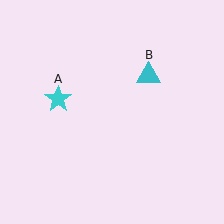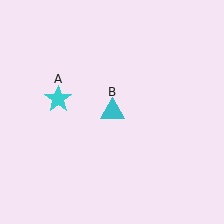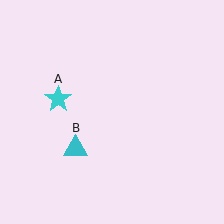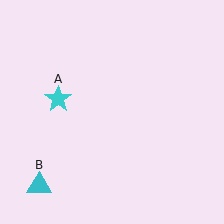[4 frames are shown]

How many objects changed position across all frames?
1 object changed position: cyan triangle (object B).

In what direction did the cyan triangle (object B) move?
The cyan triangle (object B) moved down and to the left.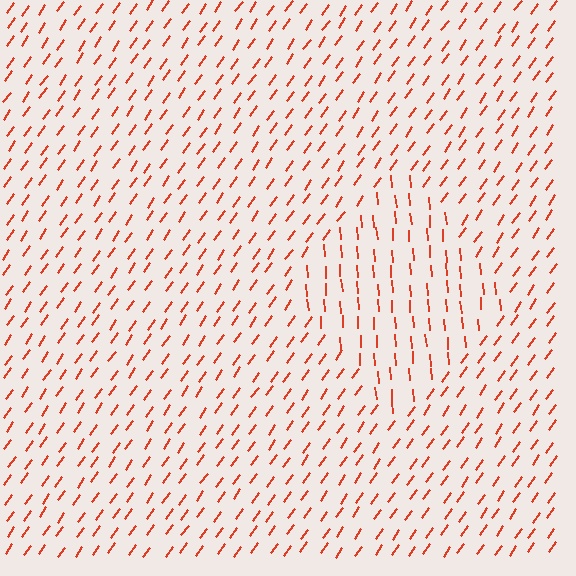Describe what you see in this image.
The image is filled with small red line segments. A diamond region in the image has lines oriented differently from the surrounding lines, creating a visible texture boundary.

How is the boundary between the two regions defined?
The boundary is defined purely by a change in line orientation (approximately 39 degrees difference). All lines are the same color and thickness.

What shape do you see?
I see a diamond.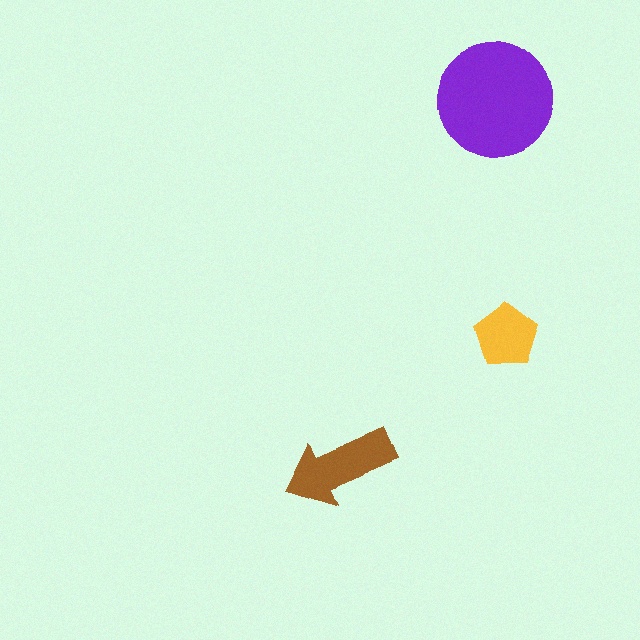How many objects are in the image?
There are 3 objects in the image.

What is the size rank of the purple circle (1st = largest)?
1st.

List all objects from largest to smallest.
The purple circle, the brown arrow, the yellow pentagon.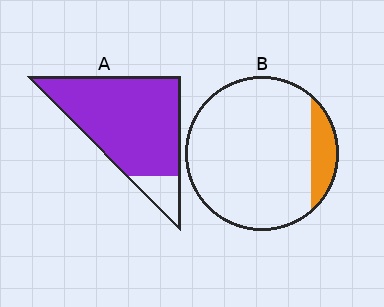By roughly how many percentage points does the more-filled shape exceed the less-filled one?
By roughly 75 percentage points (A over B).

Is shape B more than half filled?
No.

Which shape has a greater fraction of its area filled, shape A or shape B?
Shape A.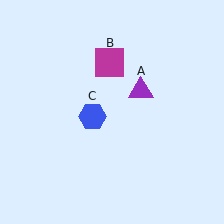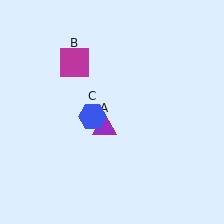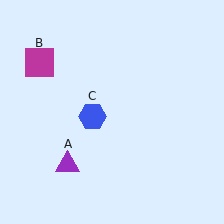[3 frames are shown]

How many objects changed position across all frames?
2 objects changed position: purple triangle (object A), magenta square (object B).